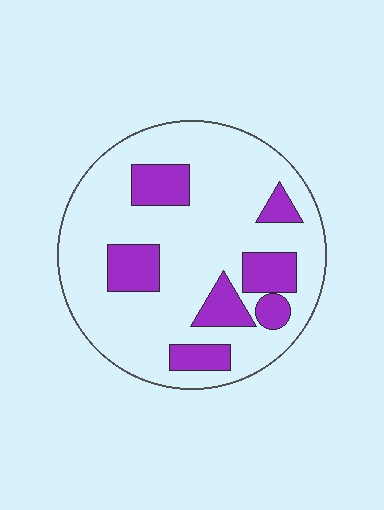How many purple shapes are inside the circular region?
7.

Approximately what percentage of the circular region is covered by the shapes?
Approximately 25%.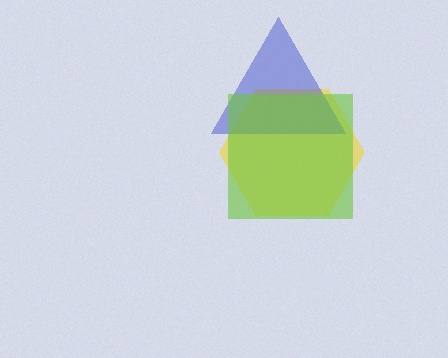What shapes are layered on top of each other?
The layered shapes are: a yellow hexagon, a blue triangle, a lime square.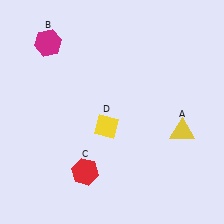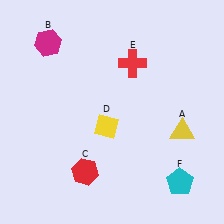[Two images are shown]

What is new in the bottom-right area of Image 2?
A cyan pentagon (F) was added in the bottom-right area of Image 2.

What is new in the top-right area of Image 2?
A red cross (E) was added in the top-right area of Image 2.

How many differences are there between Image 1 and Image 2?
There are 2 differences between the two images.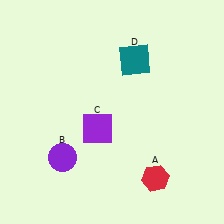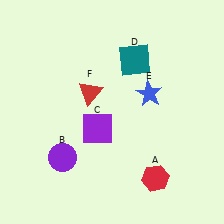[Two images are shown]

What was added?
A blue star (E), a red triangle (F) were added in Image 2.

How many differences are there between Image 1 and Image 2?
There are 2 differences between the two images.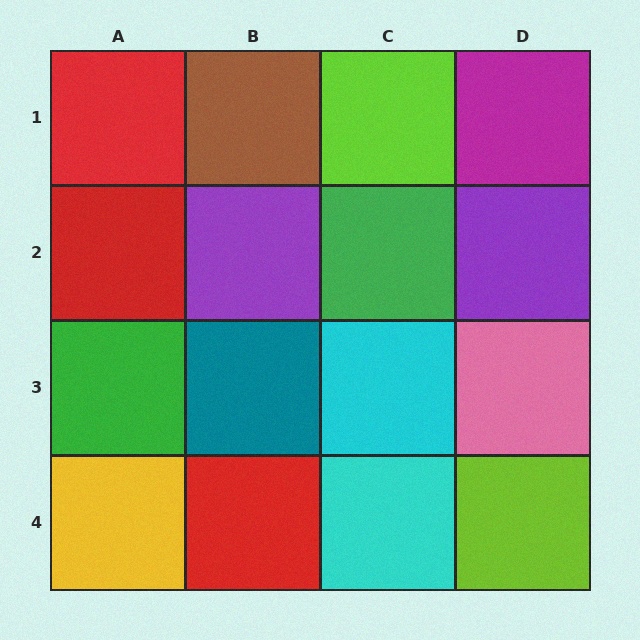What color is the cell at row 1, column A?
Red.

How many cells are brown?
1 cell is brown.